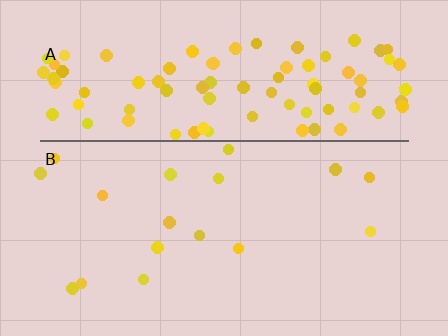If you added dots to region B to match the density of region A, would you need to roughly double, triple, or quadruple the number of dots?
Approximately quadruple.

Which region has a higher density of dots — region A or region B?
A (the top).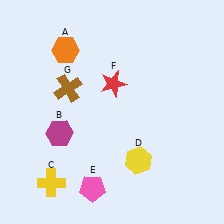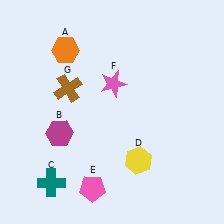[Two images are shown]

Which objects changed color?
C changed from yellow to teal. F changed from red to pink.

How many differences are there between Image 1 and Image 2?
There are 2 differences between the two images.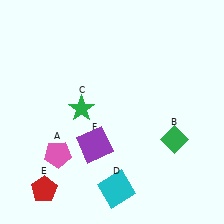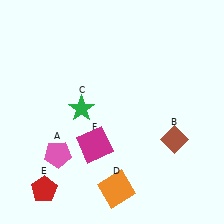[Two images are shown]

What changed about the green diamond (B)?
In Image 1, B is green. In Image 2, it changed to brown.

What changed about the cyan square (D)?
In Image 1, D is cyan. In Image 2, it changed to orange.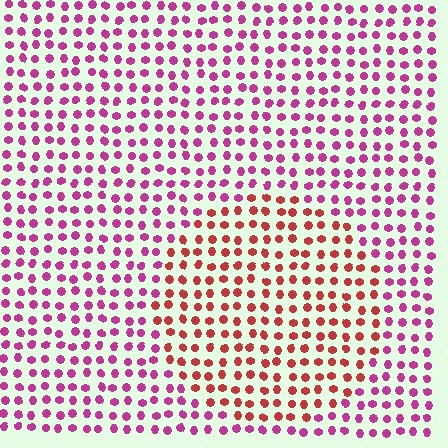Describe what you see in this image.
The image is filled with small magenta elements in a uniform arrangement. A circle-shaped region is visible where the elements are tinted to a slightly different hue, forming a subtle color boundary.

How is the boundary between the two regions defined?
The boundary is defined purely by a slight shift in hue (about 41 degrees). Spacing, size, and orientation are identical on both sides.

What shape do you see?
I see a circle.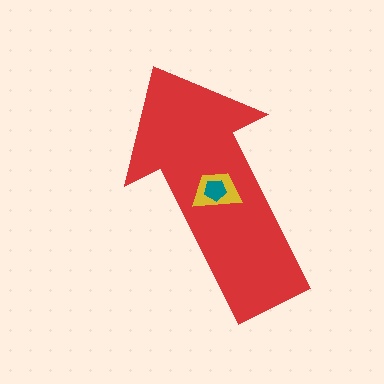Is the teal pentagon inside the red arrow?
Yes.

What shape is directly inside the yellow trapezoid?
The teal pentagon.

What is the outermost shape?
The red arrow.